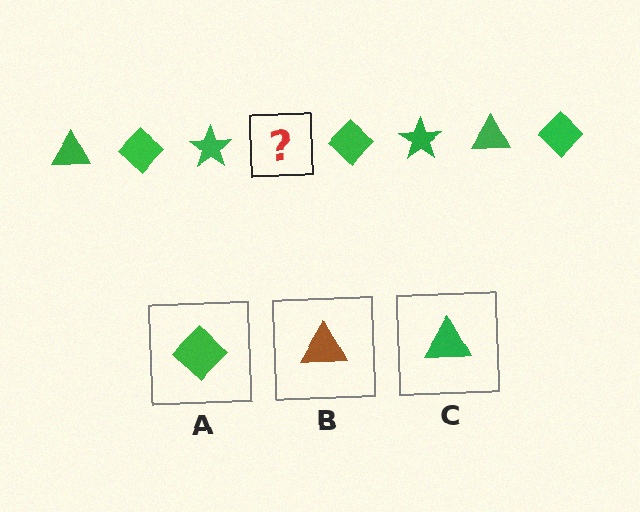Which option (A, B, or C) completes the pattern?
C.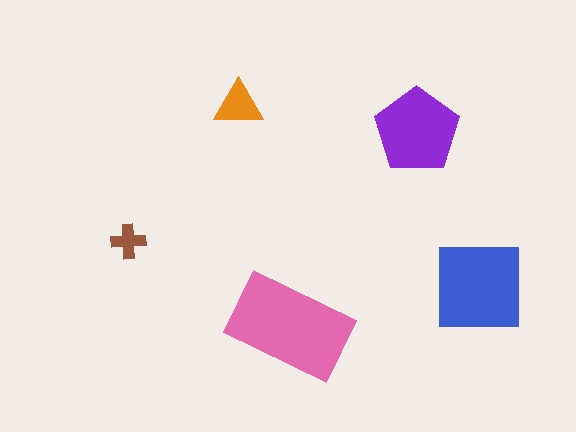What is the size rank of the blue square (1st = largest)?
2nd.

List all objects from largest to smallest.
The pink rectangle, the blue square, the purple pentagon, the orange triangle, the brown cross.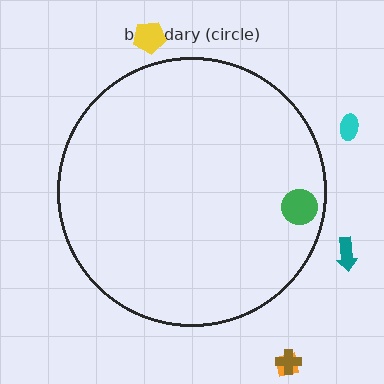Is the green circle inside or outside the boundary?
Inside.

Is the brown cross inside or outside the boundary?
Outside.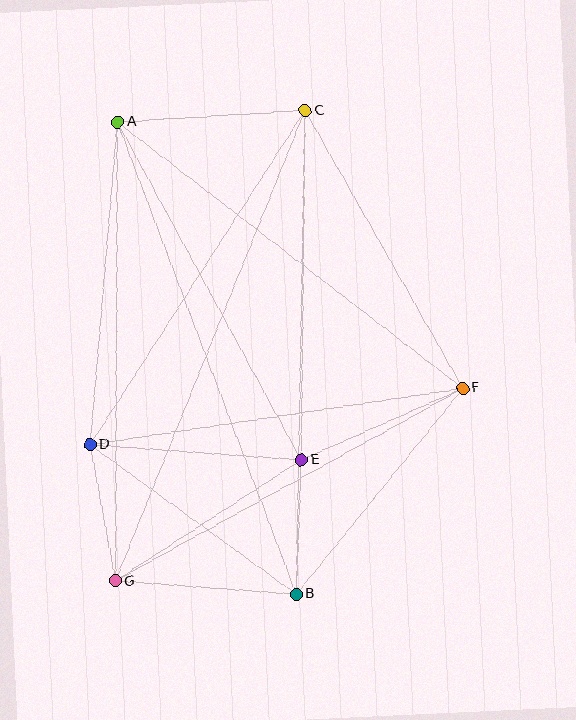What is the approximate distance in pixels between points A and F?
The distance between A and F is approximately 436 pixels.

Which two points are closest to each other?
Points B and E are closest to each other.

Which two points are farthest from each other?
Points C and G are farthest from each other.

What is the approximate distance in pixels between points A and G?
The distance between A and G is approximately 459 pixels.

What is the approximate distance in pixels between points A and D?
The distance between A and D is approximately 324 pixels.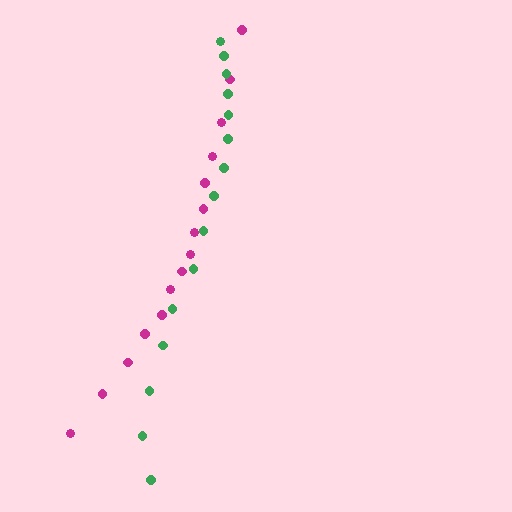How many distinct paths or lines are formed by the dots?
There are 2 distinct paths.